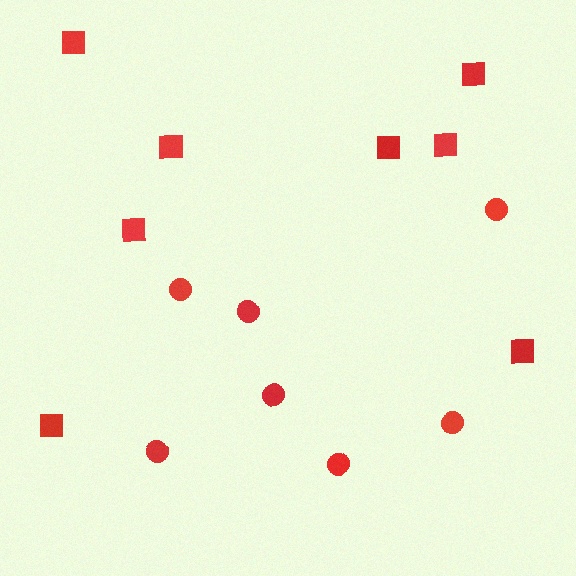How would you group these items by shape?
There are 2 groups: one group of circles (7) and one group of squares (8).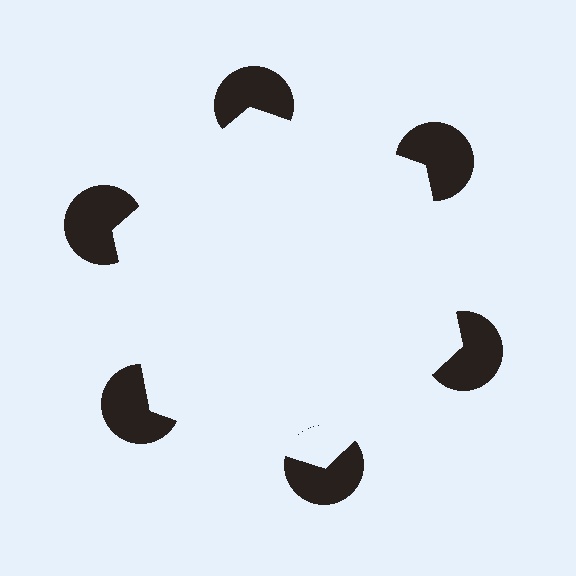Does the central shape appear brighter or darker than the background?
It typically appears slightly brighter than the background, even though no actual brightness change is drawn.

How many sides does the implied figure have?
6 sides.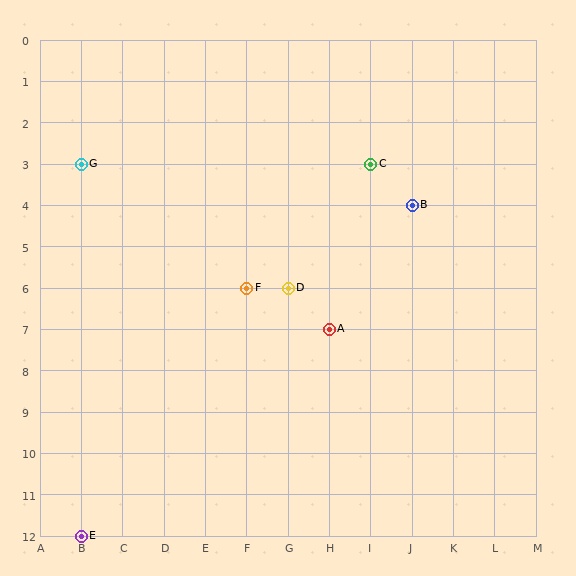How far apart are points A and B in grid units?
Points A and B are 2 columns and 3 rows apart (about 3.6 grid units diagonally).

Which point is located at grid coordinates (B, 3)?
Point G is at (B, 3).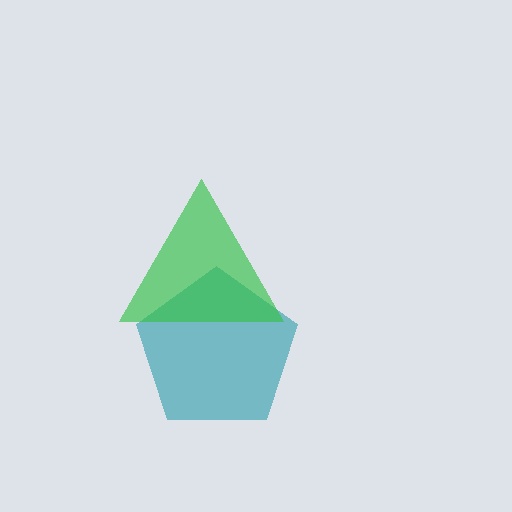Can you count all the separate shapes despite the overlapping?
Yes, there are 2 separate shapes.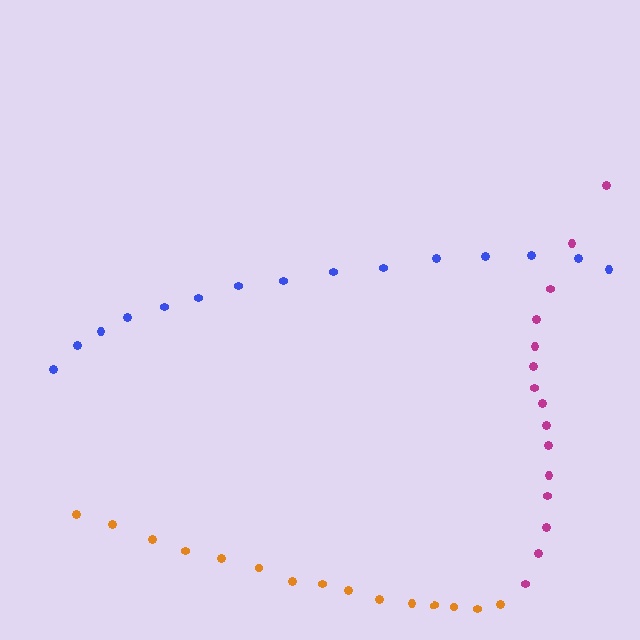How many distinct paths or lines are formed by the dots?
There are 3 distinct paths.